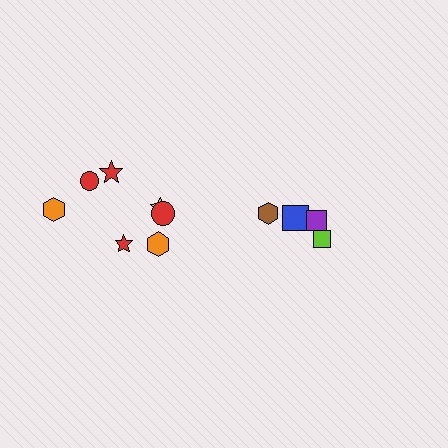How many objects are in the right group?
There are 4 objects.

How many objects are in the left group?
There are 7 objects.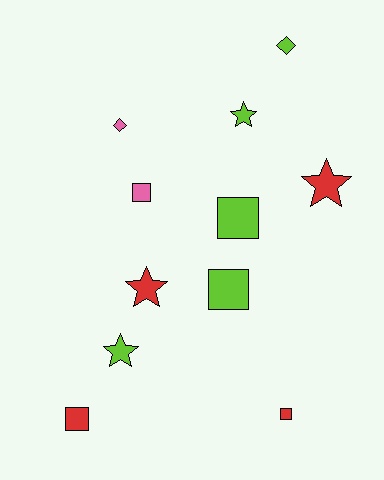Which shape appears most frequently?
Square, with 5 objects.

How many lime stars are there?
There are 2 lime stars.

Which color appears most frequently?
Lime, with 5 objects.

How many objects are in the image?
There are 11 objects.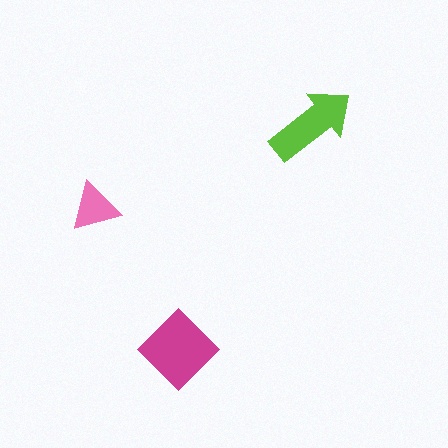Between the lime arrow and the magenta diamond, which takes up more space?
The magenta diamond.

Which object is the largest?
The magenta diamond.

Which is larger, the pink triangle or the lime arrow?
The lime arrow.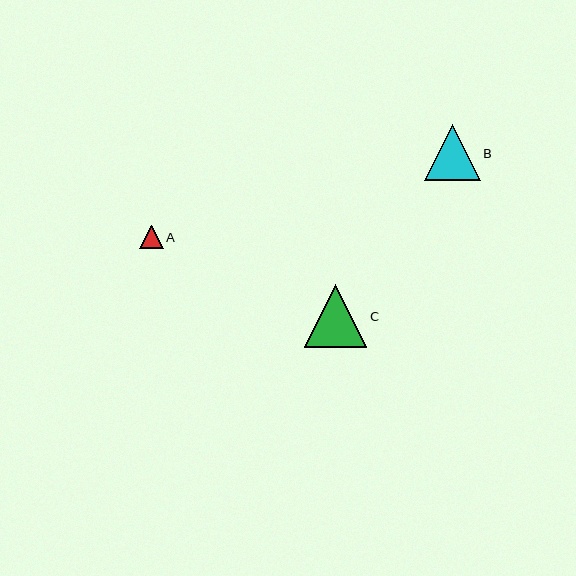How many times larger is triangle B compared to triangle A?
Triangle B is approximately 2.4 times the size of triangle A.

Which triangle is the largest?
Triangle C is the largest with a size of approximately 62 pixels.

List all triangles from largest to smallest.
From largest to smallest: C, B, A.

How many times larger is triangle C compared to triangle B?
Triangle C is approximately 1.1 times the size of triangle B.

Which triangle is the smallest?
Triangle A is the smallest with a size of approximately 24 pixels.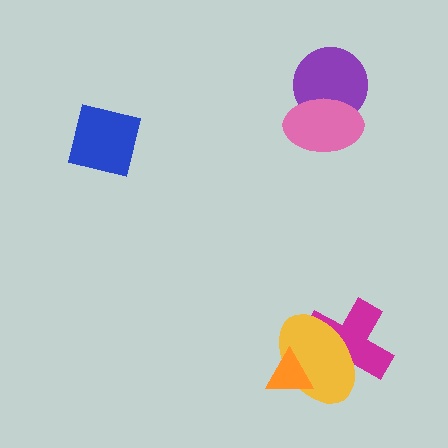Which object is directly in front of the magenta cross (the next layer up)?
The yellow ellipse is directly in front of the magenta cross.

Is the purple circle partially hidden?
Yes, it is partially covered by another shape.